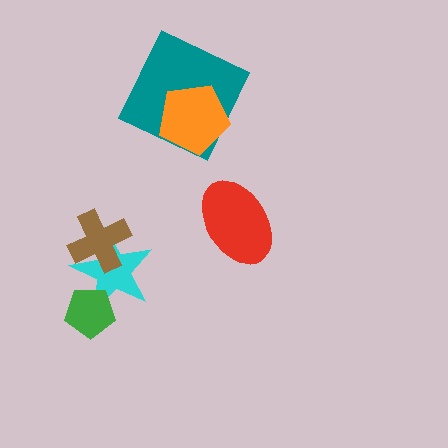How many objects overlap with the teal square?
1 object overlaps with the teal square.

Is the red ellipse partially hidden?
No, no other shape covers it.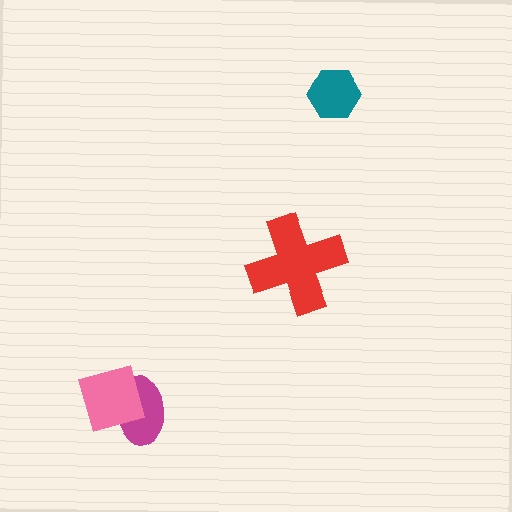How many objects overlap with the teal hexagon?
0 objects overlap with the teal hexagon.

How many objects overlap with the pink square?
1 object overlaps with the pink square.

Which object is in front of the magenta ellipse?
The pink square is in front of the magenta ellipse.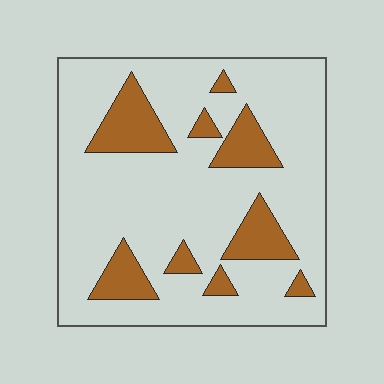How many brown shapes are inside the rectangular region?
9.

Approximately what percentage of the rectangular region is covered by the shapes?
Approximately 20%.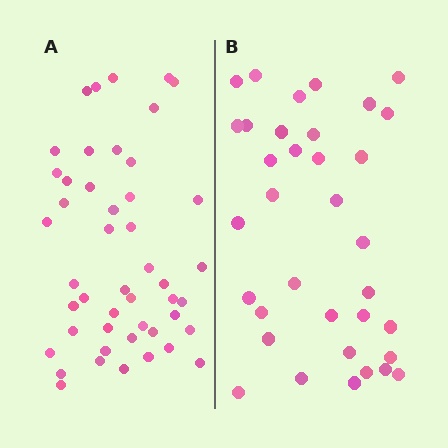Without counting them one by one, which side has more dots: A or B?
Region A (the left region) has more dots.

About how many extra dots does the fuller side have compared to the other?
Region A has roughly 12 or so more dots than region B.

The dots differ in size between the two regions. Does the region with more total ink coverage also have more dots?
No. Region B has more total ink coverage because its dots are larger, but region A actually contains more individual dots. Total area can be misleading — the number of items is what matters here.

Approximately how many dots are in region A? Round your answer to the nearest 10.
About 50 dots. (The exact count is 47, which rounds to 50.)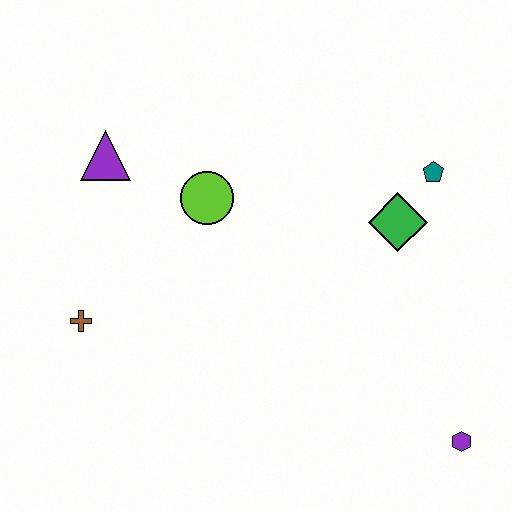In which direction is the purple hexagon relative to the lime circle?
The purple hexagon is to the right of the lime circle.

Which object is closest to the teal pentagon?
The green diamond is closest to the teal pentagon.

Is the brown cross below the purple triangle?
Yes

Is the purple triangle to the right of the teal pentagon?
No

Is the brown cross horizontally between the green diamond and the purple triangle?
No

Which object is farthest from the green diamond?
The brown cross is farthest from the green diamond.